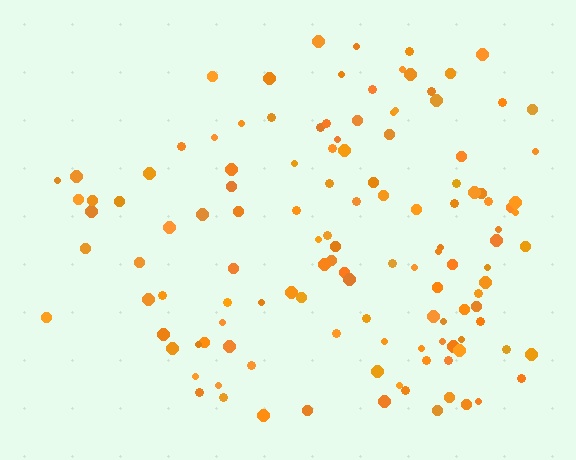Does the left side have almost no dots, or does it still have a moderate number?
Still a moderate number, just noticeably fewer than the right.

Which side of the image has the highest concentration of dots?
The right.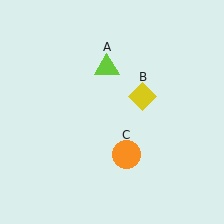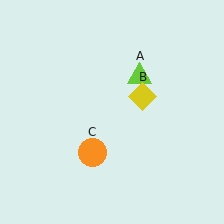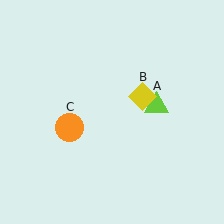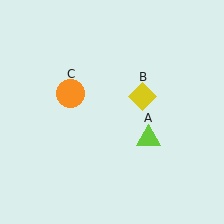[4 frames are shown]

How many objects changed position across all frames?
2 objects changed position: lime triangle (object A), orange circle (object C).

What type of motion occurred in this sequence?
The lime triangle (object A), orange circle (object C) rotated clockwise around the center of the scene.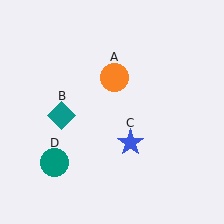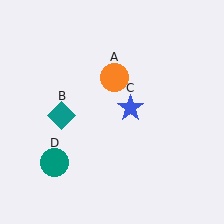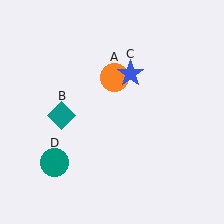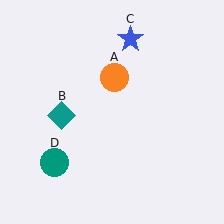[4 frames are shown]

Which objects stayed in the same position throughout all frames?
Orange circle (object A) and teal diamond (object B) and teal circle (object D) remained stationary.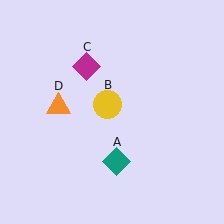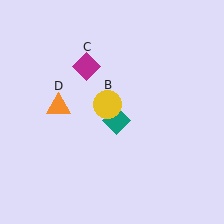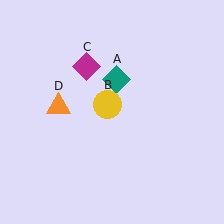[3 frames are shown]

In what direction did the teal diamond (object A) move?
The teal diamond (object A) moved up.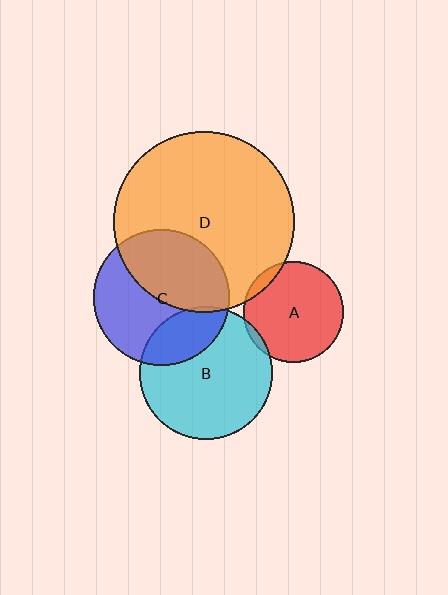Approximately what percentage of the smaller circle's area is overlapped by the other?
Approximately 5%.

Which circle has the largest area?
Circle D (orange).